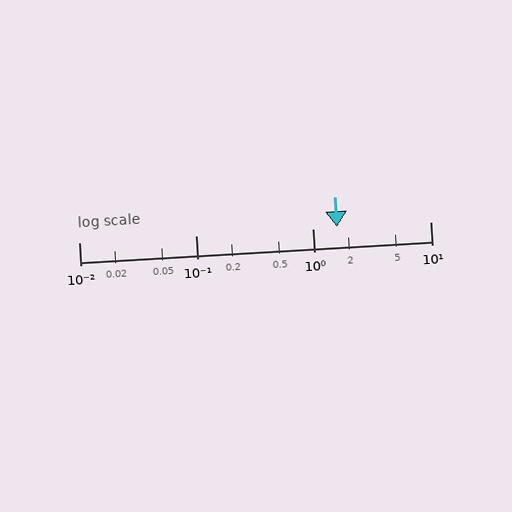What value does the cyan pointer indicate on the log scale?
The pointer indicates approximately 1.6.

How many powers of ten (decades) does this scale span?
The scale spans 3 decades, from 0.01 to 10.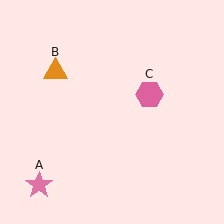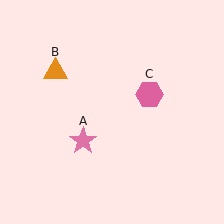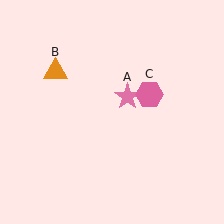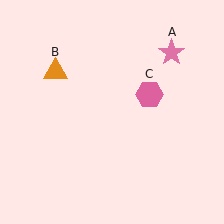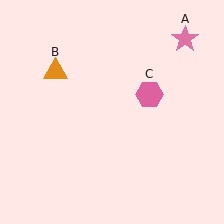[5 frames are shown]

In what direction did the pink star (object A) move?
The pink star (object A) moved up and to the right.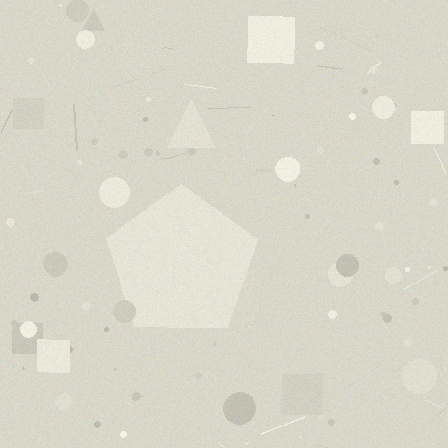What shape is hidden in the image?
A pentagon is hidden in the image.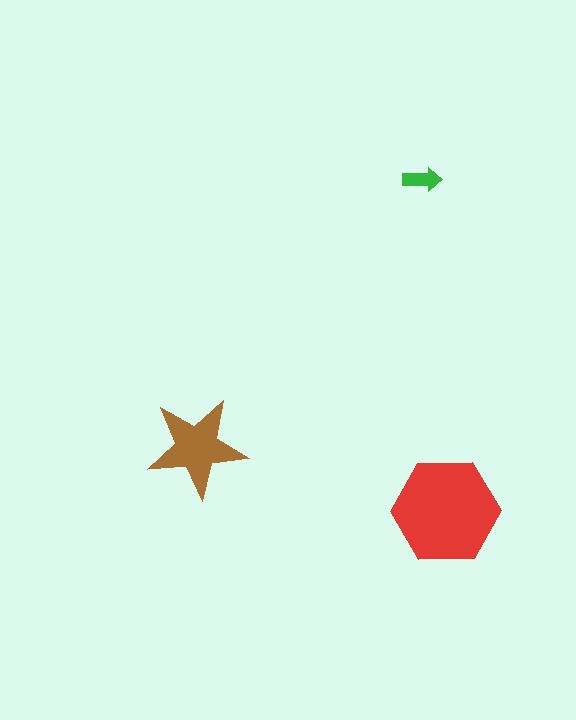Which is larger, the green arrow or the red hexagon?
The red hexagon.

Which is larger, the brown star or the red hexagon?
The red hexagon.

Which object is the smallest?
The green arrow.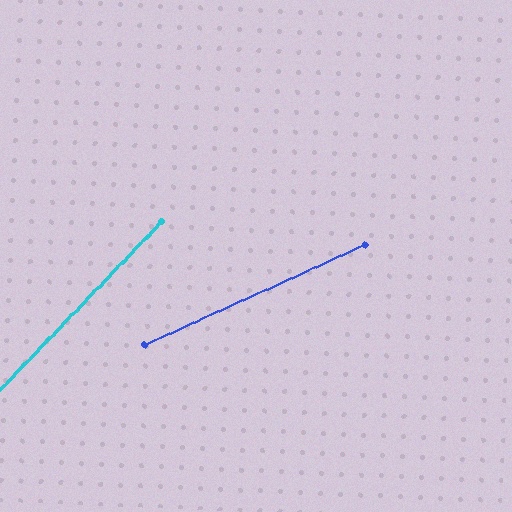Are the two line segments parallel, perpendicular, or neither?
Neither parallel nor perpendicular — they differ by about 22°.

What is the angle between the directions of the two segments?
Approximately 22 degrees.